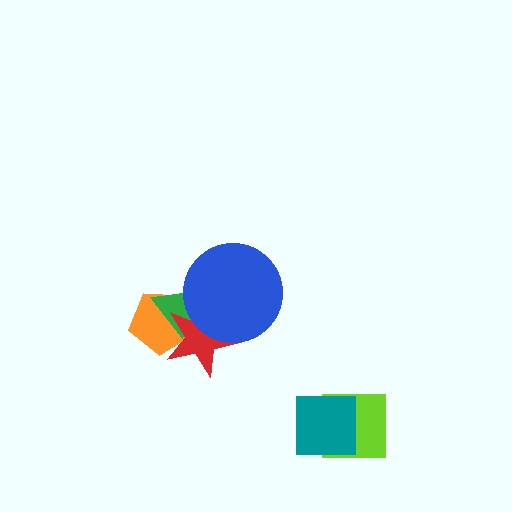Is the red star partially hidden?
Yes, it is partially covered by another shape.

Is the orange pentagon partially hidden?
Yes, it is partially covered by another shape.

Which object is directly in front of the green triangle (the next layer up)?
The red star is directly in front of the green triangle.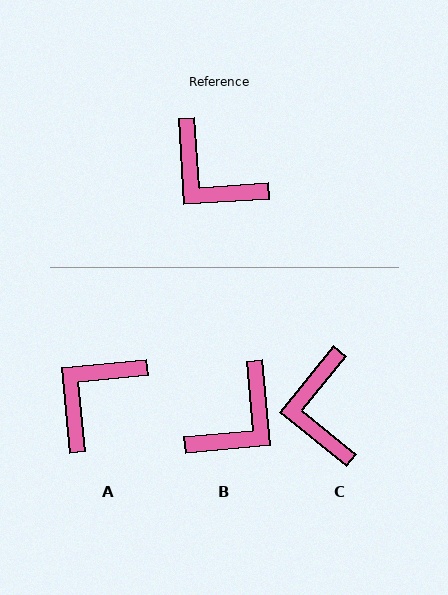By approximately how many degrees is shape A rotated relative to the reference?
Approximately 88 degrees clockwise.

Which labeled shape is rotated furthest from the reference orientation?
B, about 92 degrees away.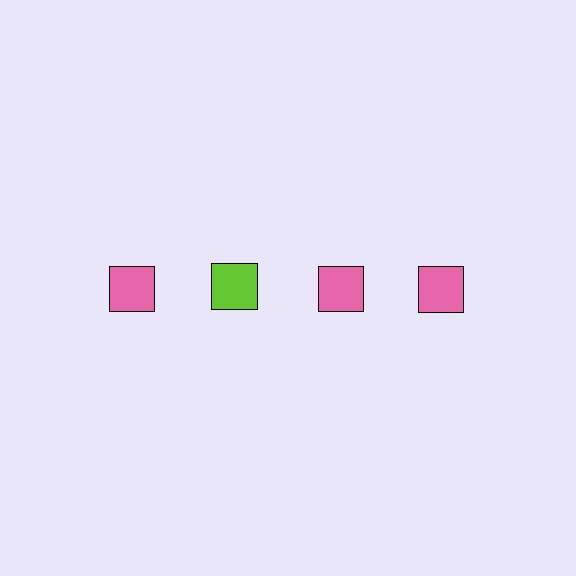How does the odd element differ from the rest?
It has a different color: lime instead of pink.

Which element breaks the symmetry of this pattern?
The lime square in the top row, second from left column breaks the symmetry. All other shapes are pink squares.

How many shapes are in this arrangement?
There are 4 shapes arranged in a grid pattern.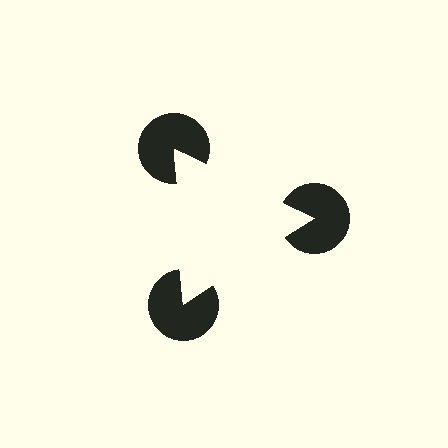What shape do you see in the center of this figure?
An illusory triangle — its edges are inferred from the aligned wedge cuts in the pac-man discs, not physically drawn.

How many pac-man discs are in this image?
There are 3 — one at each vertex of the illusory triangle.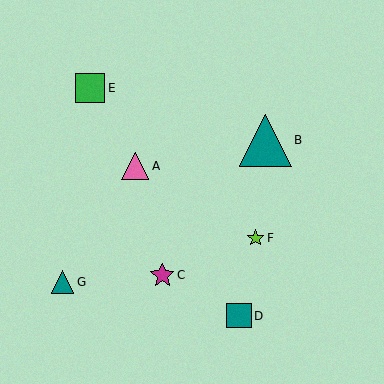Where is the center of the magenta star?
The center of the magenta star is at (162, 275).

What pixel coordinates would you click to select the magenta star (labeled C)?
Click at (162, 275) to select the magenta star C.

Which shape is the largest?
The teal triangle (labeled B) is the largest.